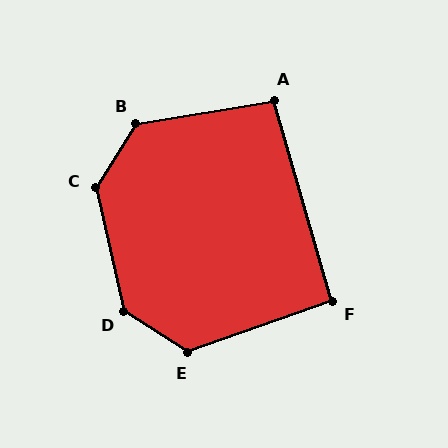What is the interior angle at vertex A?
Approximately 97 degrees (obtuse).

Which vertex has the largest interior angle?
C, at approximately 135 degrees.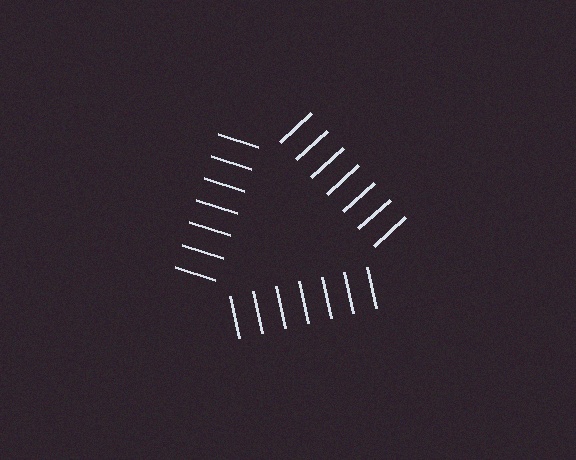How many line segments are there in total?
21 — 7 along each of the 3 edges.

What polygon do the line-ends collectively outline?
An illusory triangle — the line segments terminate on its edges but no continuous stroke is drawn.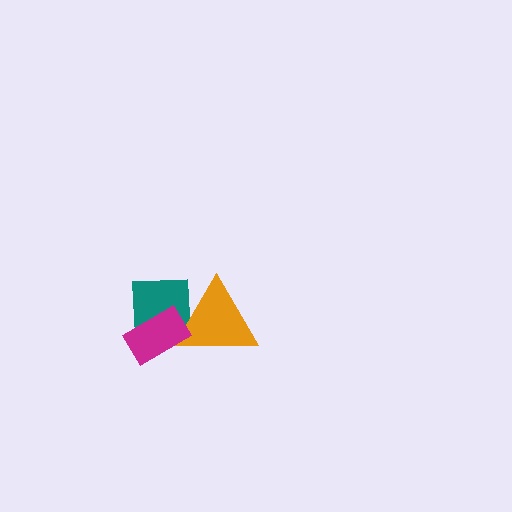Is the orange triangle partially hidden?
Yes, it is partially covered by another shape.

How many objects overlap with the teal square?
2 objects overlap with the teal square.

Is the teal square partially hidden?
Yes, it is partially covered by another shape.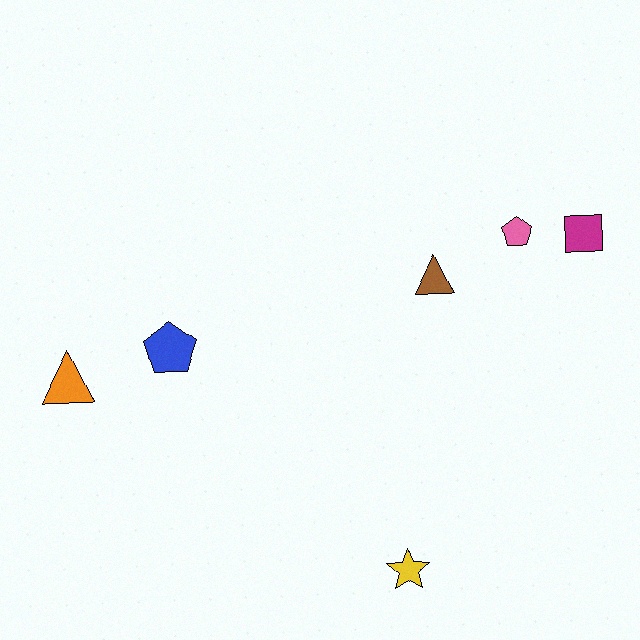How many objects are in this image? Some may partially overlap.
There are 6 objects.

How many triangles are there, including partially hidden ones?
There are 2 triangles.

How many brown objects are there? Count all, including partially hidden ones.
There is 1 brown object.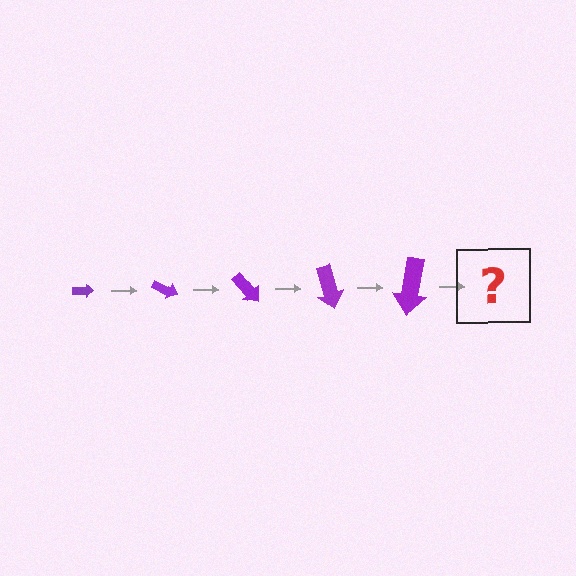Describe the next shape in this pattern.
It should be an arrow, larger than the previous one and rotated 125 degrees from the start.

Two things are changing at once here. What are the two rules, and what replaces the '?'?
The two rules are that the arrow grows larger each step and it rotates 25 degrees each step. The '?' should be an arrow, larger than the previous one and rotated 125 degrees from the start.